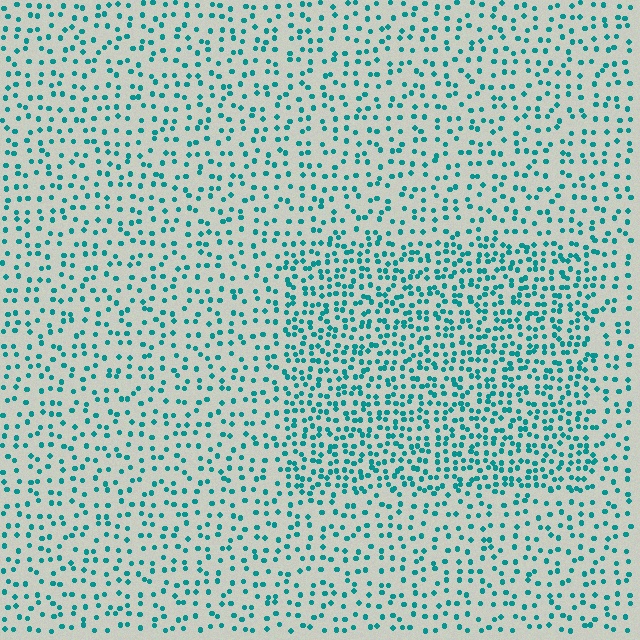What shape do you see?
I see a rectangle.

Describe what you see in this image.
The image contains small teal elements arranged at two different densities. A rectangle-shaped region is visible where the elements are more densely packed than the surrounding area.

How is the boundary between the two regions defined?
The boundary is defined by a change in element density (approximately 1.9x ratio). All elements are the same color, size, and shape.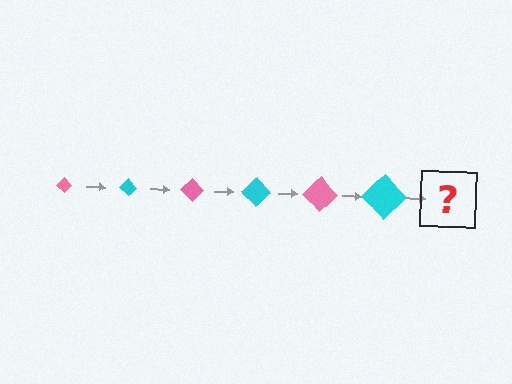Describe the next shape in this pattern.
It should be a pink diamond, larger than the previous one.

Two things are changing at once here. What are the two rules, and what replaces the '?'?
The two rules are that the diamond grows larger each step and the color cycles through pink and cyan. The '?' should be a pink diamond, larger than the previous one.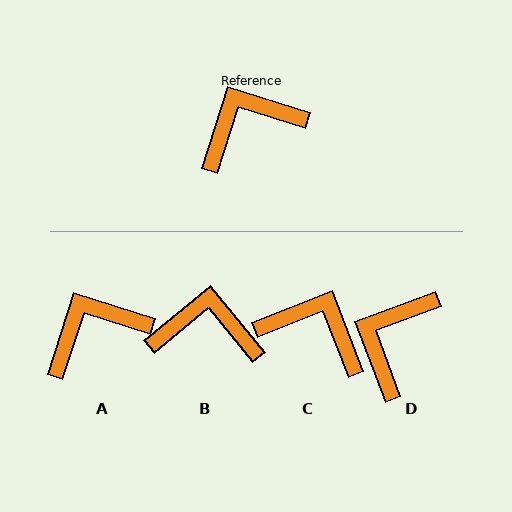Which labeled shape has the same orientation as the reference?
A.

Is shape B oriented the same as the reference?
No, it is off by about 33 degrees.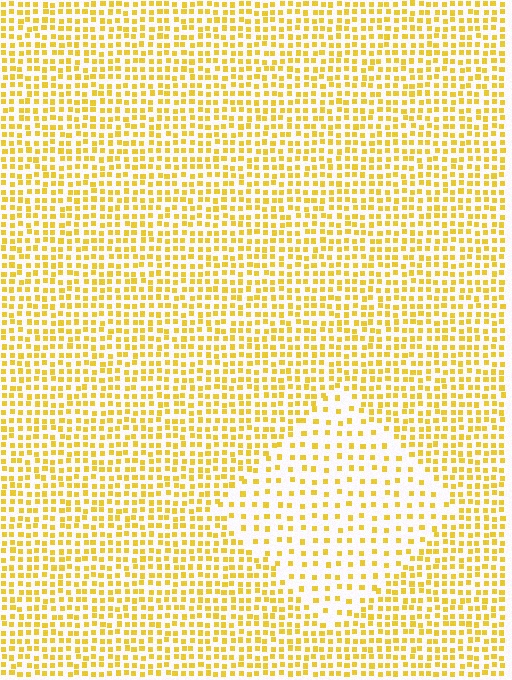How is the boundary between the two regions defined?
The boundary is defined by a change in element density (approximately 2.1x ratio). All elements are the same color, size, and shape.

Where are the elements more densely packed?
The elements are more densely packed outside the diamond boundary.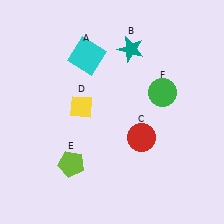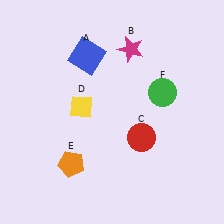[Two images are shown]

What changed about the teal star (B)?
In Image 1, B is teal. In Image 2, it changed to magenta.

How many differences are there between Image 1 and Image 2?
There are 3 differences between the two images.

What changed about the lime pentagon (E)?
In Image 1, E is lime. In Image 2, it changed to orange.